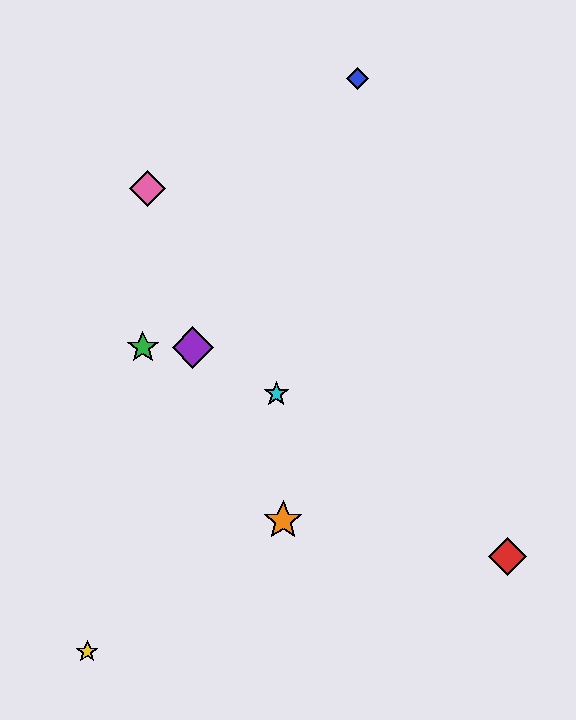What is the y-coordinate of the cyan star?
The cyan star is at y≈394.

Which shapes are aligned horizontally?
The green star, the purple diamond are aligned horizontally.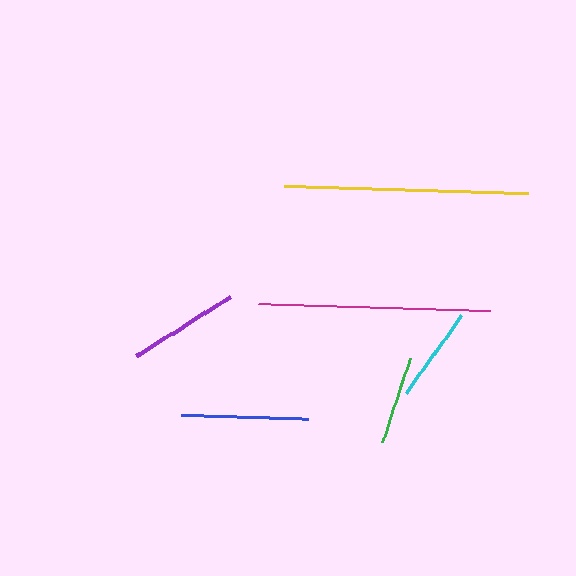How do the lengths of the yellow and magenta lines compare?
The yellow and magenta lines are approximately the same length.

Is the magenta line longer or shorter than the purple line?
The magenta line is longer than the purple line.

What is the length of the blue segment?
The blue segment is approximately 128 pixels long.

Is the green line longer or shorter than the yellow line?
The yellow line is longer than the green line.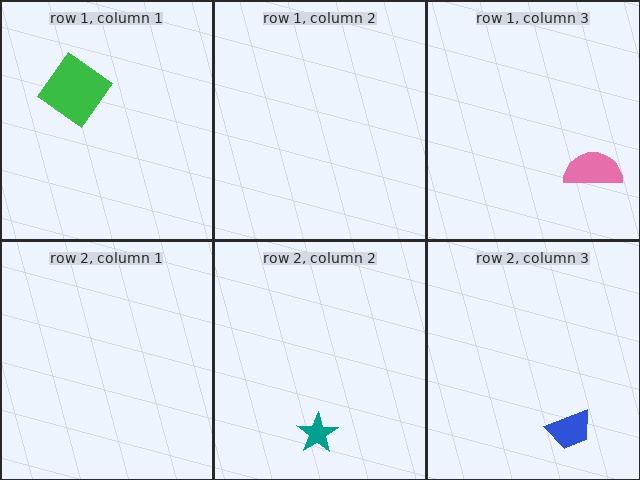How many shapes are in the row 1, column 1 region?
1.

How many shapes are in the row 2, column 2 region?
1.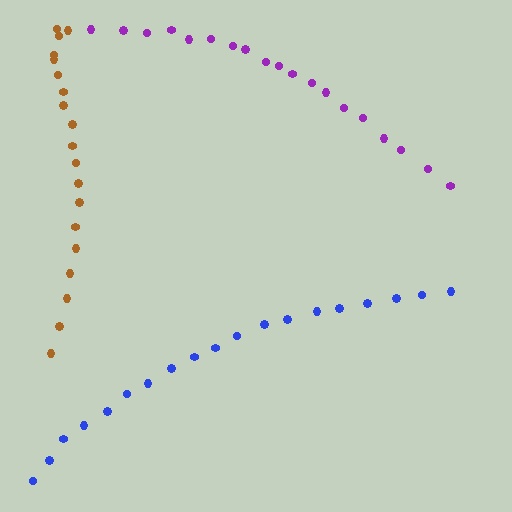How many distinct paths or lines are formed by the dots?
There are 3 distinct paths.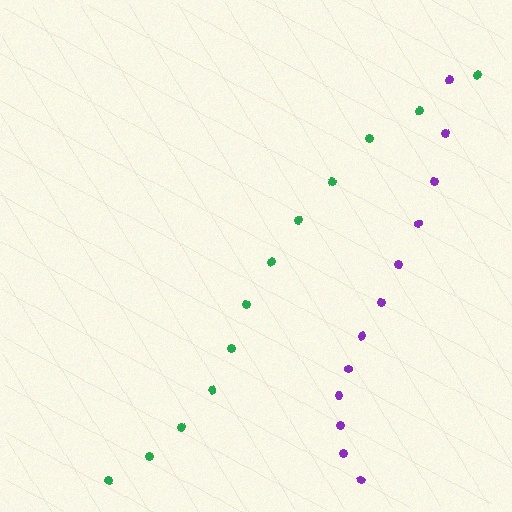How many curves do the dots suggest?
There are 2 distinct paths.